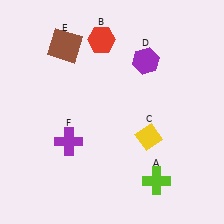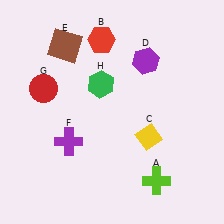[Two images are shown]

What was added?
A red circle (G), a green hexagon (H) were added in Image 2.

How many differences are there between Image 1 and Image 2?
There are 2 differences between the two images.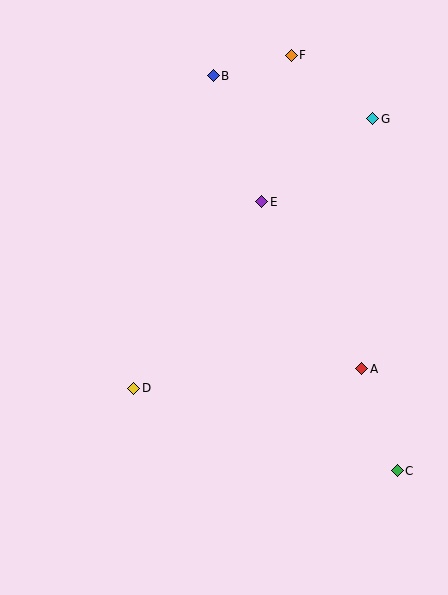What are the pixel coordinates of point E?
Point E is at (262, 202).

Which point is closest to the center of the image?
Point E at (262, 202) is closest to the center.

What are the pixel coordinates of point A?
Point A is at (362, 369).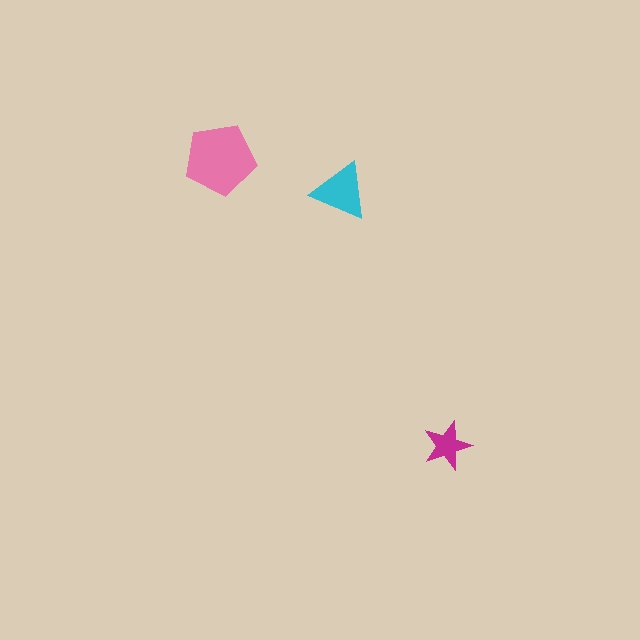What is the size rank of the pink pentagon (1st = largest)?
1st.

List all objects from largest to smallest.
The pink pentagon, the cyan triangle, the magenta star.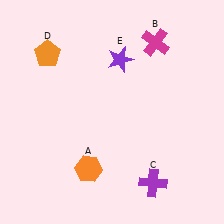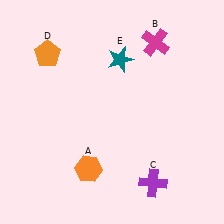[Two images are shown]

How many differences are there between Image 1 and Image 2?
There is 1 difference between the two images.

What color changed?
The star (E) changed from purple in Image 1 to teal in Image 2.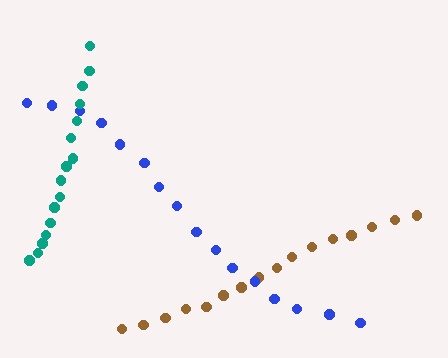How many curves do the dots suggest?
There are 3 distinct paths.